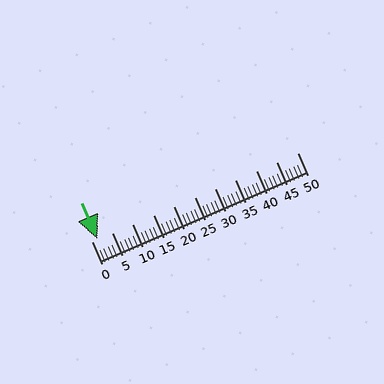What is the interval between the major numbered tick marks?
The major tick marks are spaced 5 units apart.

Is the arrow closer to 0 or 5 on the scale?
The arrow is closer to 0.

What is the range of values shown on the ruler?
The ruler shows values from 0 to 50.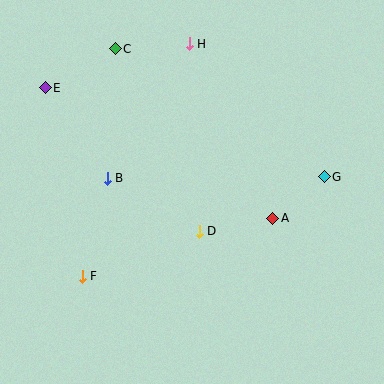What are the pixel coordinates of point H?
Point H is at (189, 44).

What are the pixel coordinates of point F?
Point F is at (82, 276).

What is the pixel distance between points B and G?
The distance between B and G is 217 pixels.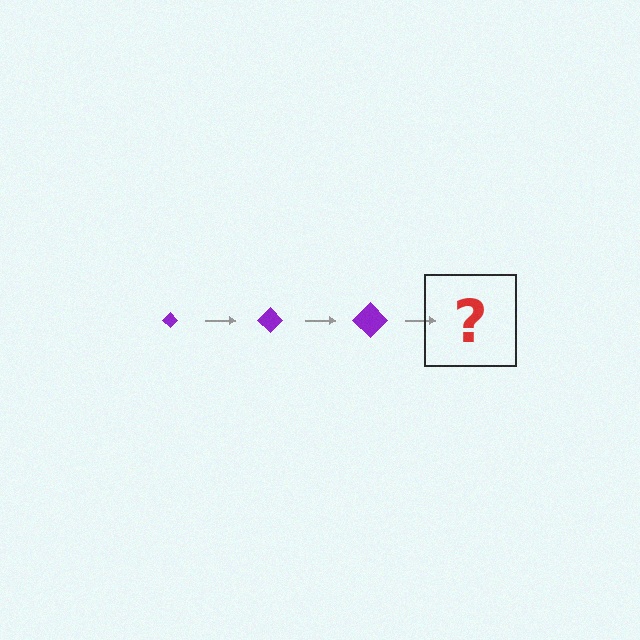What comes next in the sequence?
The next element should be a purple diamond, larger than the previous one.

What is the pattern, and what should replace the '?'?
The pattern is that the diamond gets progressively larger each step. The '?' should be a purple diamond, larger than the previous one.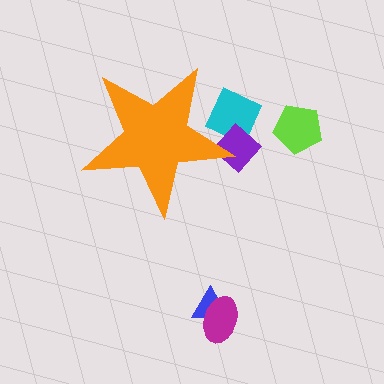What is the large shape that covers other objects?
An orange star.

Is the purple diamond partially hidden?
Yes, the purple diamond is partially hidden behind the orange star.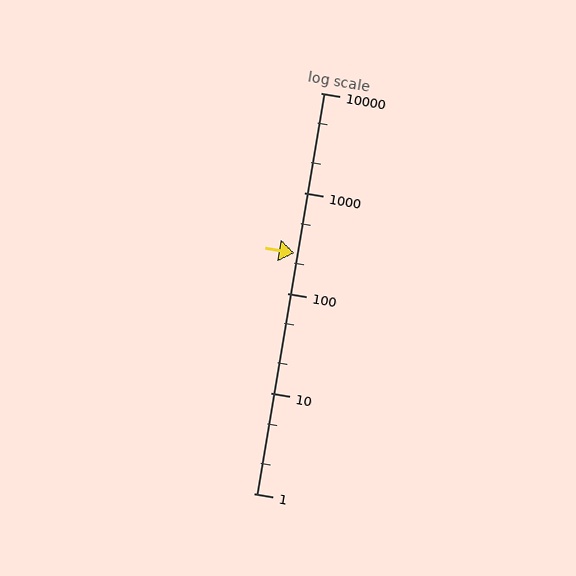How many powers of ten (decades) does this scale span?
The scale spans 4 decades, from 1 to 10000.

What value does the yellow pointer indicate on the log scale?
The pointer indicates approximately 250.